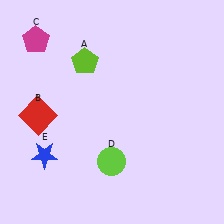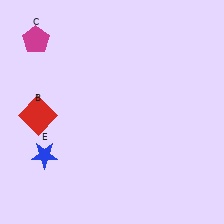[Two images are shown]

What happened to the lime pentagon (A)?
The lime pentagon (A) was removed in Image 2. It was in the top-left area of Image 1.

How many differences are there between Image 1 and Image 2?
There are 2 differences between the two images.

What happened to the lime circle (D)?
The lime circle (D) was removed in Image 2. It was in the bottom-left area of Image 1.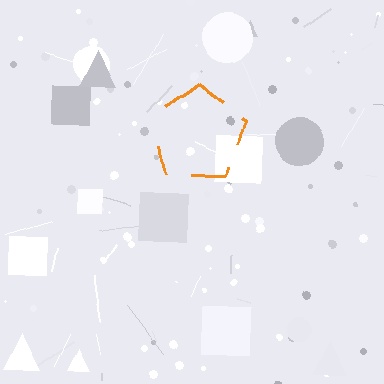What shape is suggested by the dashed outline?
The dashed outline suggests a pentagon.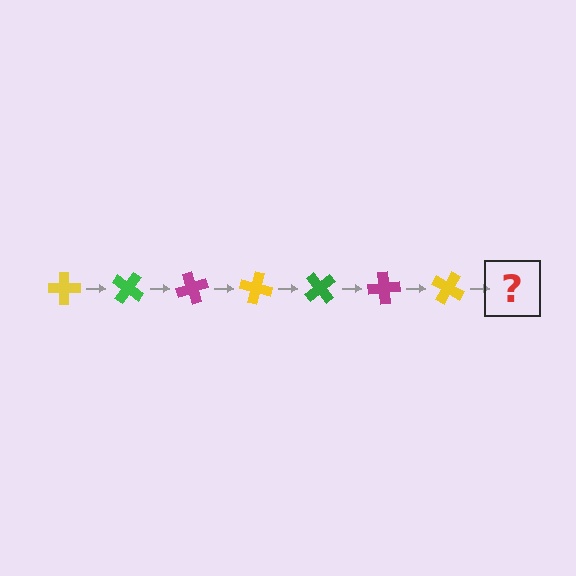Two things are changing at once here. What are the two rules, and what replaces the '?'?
The two rules are that it rotates 35 degrees each step and the color cycles through yellow, green, and magenta. The '?' should be a green cross, rotated 245 degrees from the start.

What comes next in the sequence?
The next element should be a green cross, rotated 245 degrees from the start.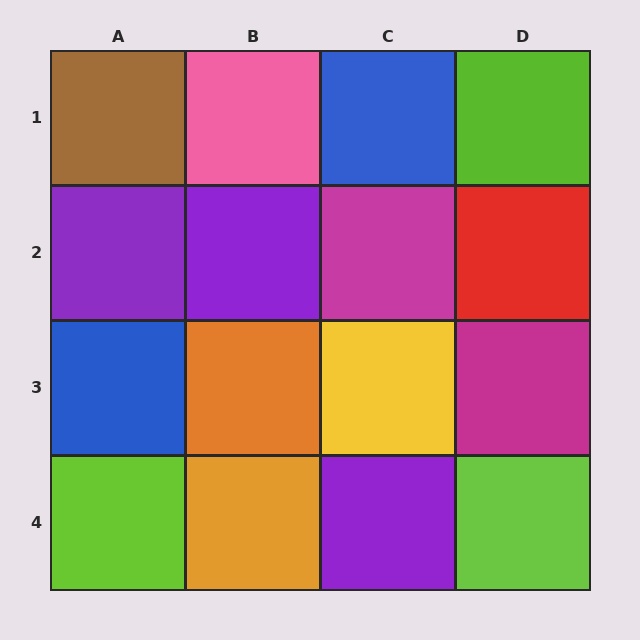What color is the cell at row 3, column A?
Blue.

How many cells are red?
1 cell is red.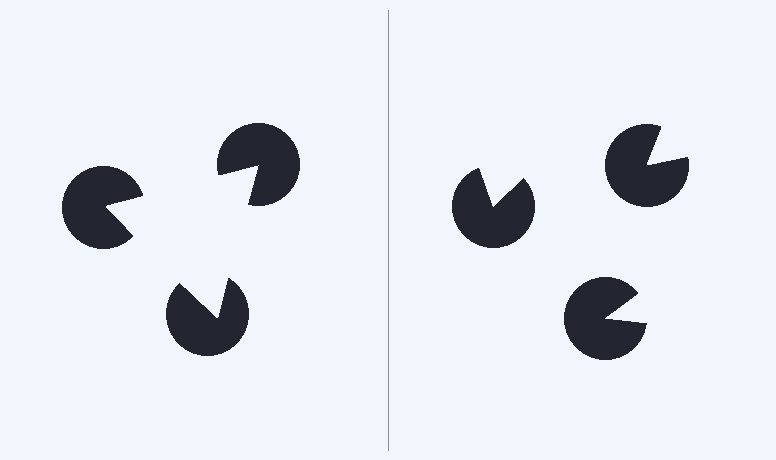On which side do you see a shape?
An illusory triangle appears on the left side. On the right side the wedge cuts are rotated, so no coherent shape forms.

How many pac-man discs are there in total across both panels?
6 — 3 on each side.